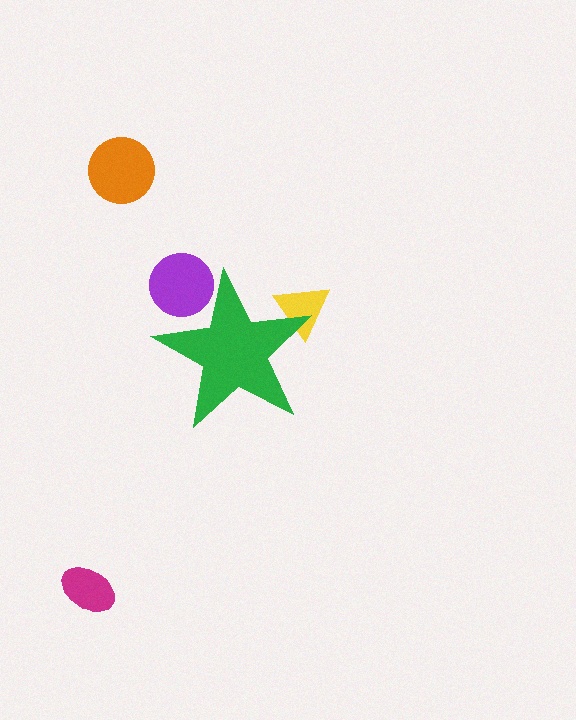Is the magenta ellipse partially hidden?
No, the magenta ellipse is fully visible.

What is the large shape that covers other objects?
A green star.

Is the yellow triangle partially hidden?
Yes, the yellow triangle is partially hidden behind the green star.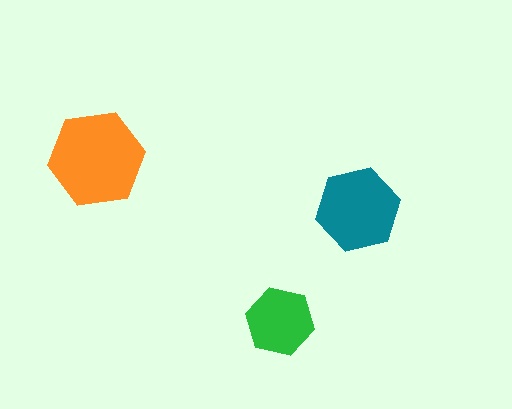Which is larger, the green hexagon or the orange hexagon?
The orange one.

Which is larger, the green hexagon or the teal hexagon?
The teal one.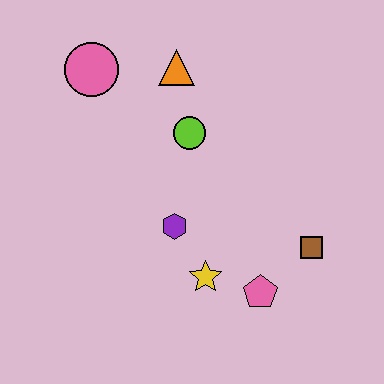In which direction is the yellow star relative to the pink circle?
The yellow star is below the pink circle.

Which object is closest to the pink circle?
The orange triangle is closest to the pink circle.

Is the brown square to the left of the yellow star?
No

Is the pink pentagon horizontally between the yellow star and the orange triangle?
No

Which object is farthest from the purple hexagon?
The pink circle is farthest from the purple hexagon.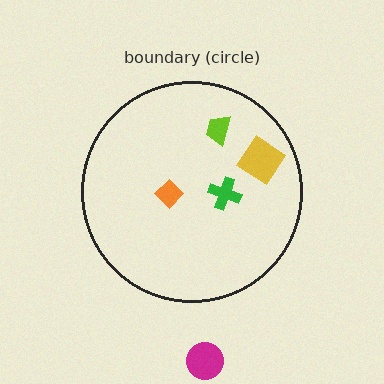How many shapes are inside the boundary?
4 inside, 1 outside.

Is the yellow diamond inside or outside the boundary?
Inside.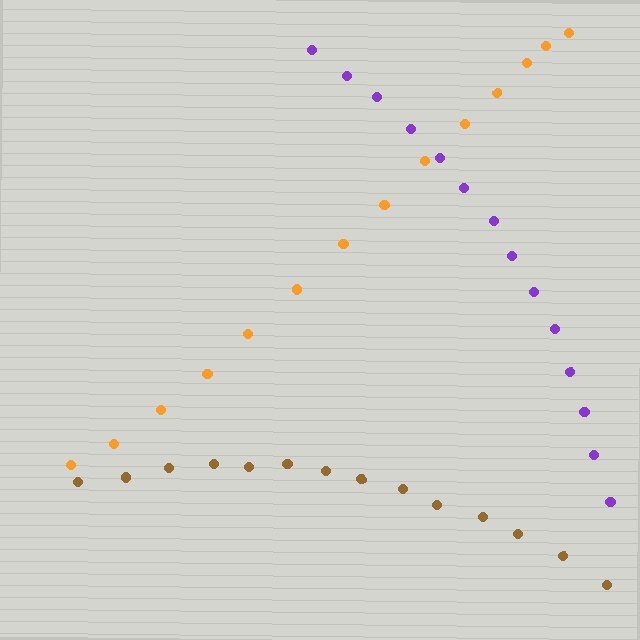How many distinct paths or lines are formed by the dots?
There are 3 distinct paths.